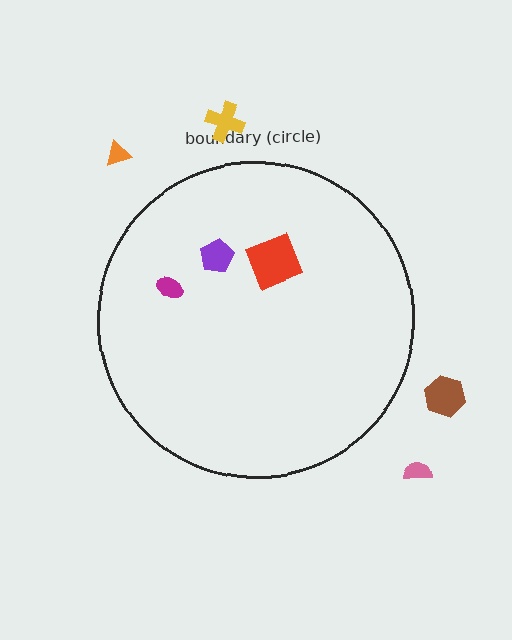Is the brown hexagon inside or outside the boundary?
Outside.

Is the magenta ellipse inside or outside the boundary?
Inside.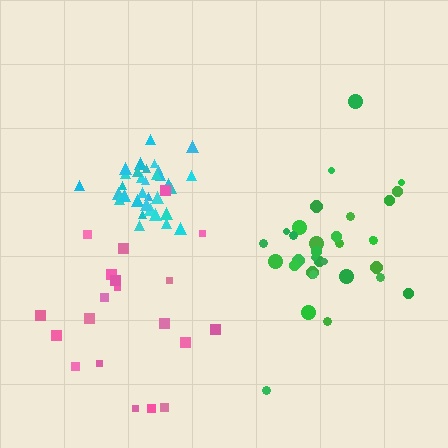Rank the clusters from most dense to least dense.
cyan, green, pink.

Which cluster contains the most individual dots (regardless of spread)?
Cyan (33).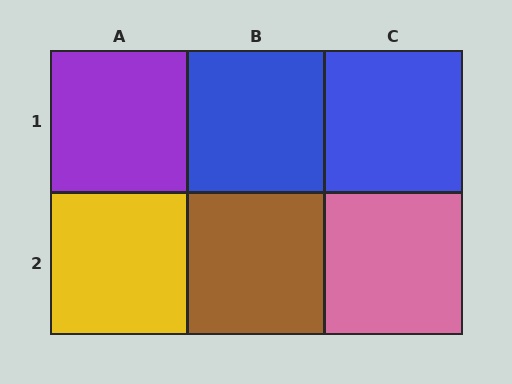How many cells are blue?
2 cells are blue.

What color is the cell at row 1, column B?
Blue.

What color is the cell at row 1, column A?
Purple.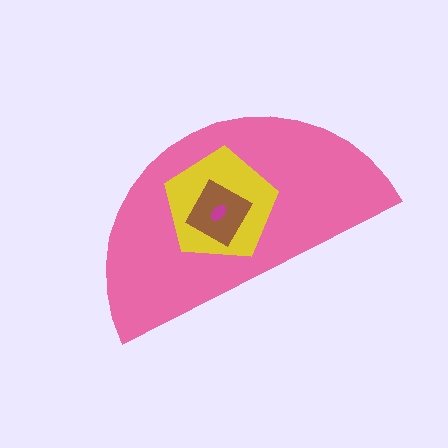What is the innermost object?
The magenta ellipse.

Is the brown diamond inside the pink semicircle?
Yes.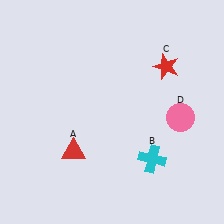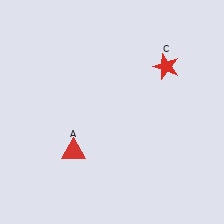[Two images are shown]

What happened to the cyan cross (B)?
The cyan cross (B) was removed in Image 2. It was in the bottom-right area of Image 1.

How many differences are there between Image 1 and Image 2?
There are 2 differences between the two images.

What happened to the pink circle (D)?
The pink circle (D) was removed in Image 2. It was in the bottom-right area of Image 1.